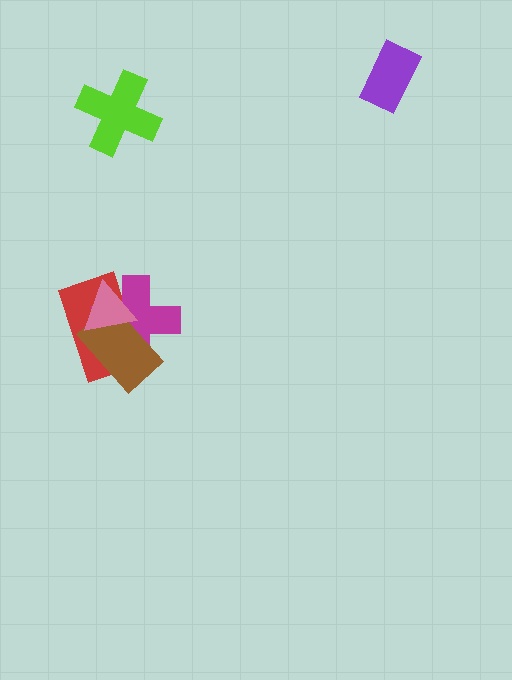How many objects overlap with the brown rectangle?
3 objects overlap with the brown rectangle.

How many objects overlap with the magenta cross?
3 objects overlap with the magenta cross.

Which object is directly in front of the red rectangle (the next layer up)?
The magenta cross is directly in front of the red rectangle.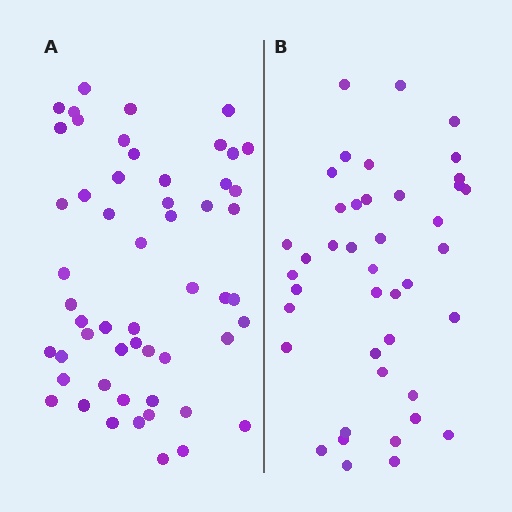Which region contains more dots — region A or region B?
Region A (the left region) has more dots.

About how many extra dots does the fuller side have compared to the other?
Region A has roughly 12 or so more dots than region B.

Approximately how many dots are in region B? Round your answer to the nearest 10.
About 40 dots. (The exact count is 42, which rounds to 40.)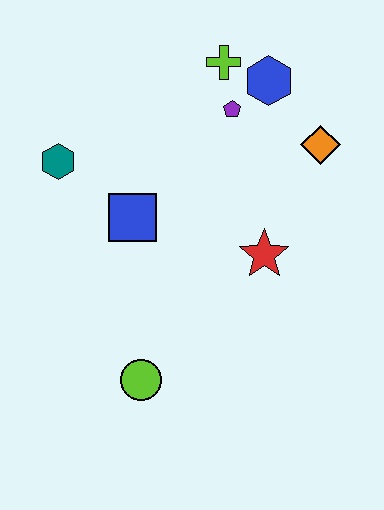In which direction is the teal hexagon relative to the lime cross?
The teal hexagon is to the left of the lime cross.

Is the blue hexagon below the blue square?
No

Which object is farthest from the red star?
The teal hexagon is farthest from the red star.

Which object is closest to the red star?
The orange diamond is closest to the red star.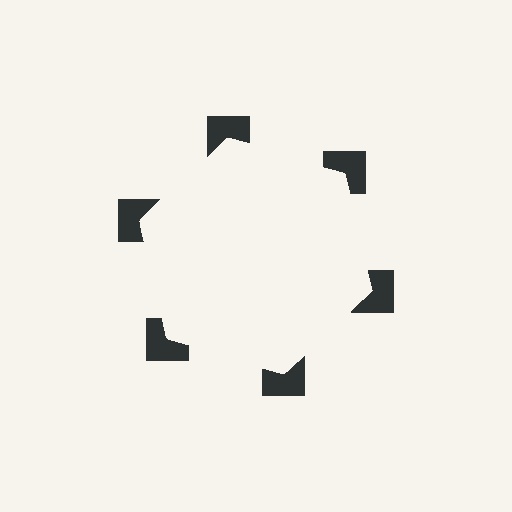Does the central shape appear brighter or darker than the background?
It typically appears slightly brighter than the background, even though no actual brightness change is drawn.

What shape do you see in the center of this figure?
An illusory hexagon — its edges are inferred from the aligned wedge cuts in the notched squares, not physically drawn.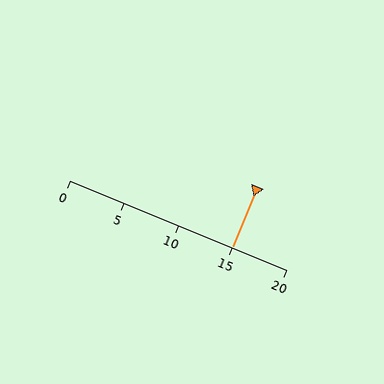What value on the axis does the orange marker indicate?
The marker indicates approximately 15.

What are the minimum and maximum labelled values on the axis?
The axis runs from 0 to 20.